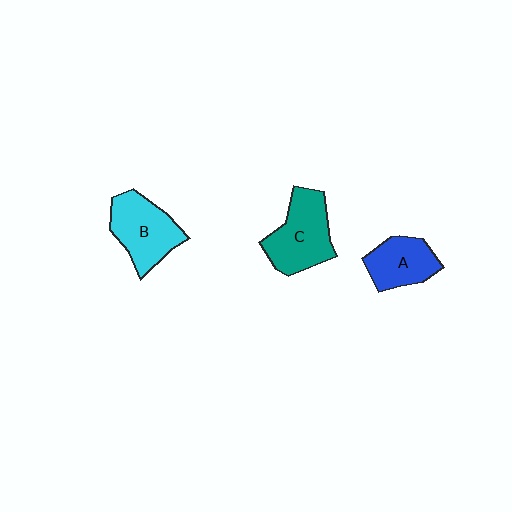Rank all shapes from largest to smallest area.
From largest to smallest: C (teal), B (cyan), A (blue).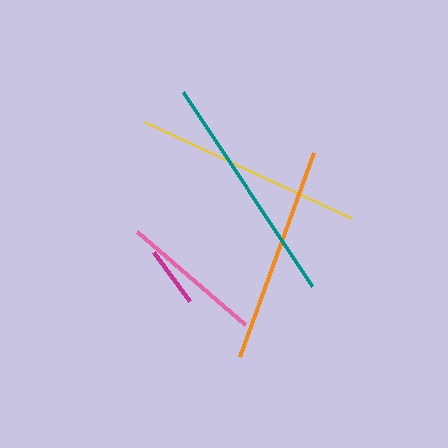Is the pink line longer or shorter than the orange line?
The orange line is longer than the pink line.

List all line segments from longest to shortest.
From longest to shortest: teal, yellow, orange, pink, magenta.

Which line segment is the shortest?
The magenta line is the shortest at approximately 61 pixels.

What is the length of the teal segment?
The teal segment is approximately 232 pixels long.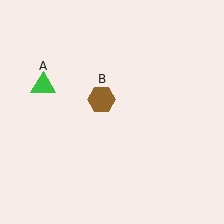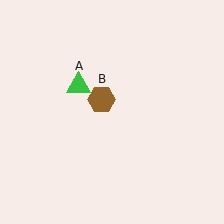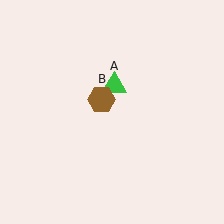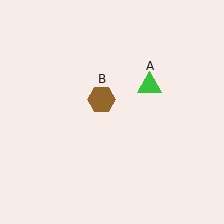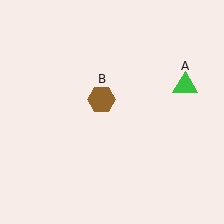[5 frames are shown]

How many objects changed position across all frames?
1 object changed position: green triangle (object A).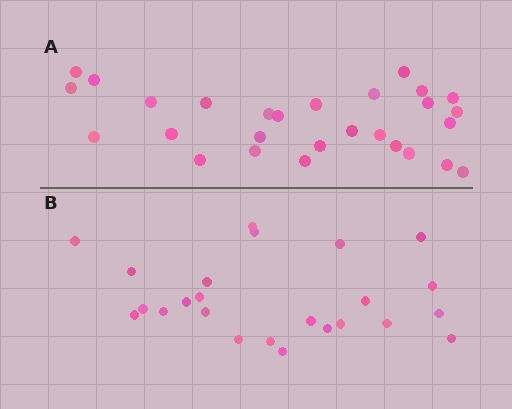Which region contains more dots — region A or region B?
Region A (the top region) has more dots.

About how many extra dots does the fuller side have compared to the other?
Region A has about 4 more dots than region B.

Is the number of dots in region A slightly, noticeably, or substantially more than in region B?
Region A has only slightly more — the two regions are fairly close. The ratio is roughly 1.2 to 1.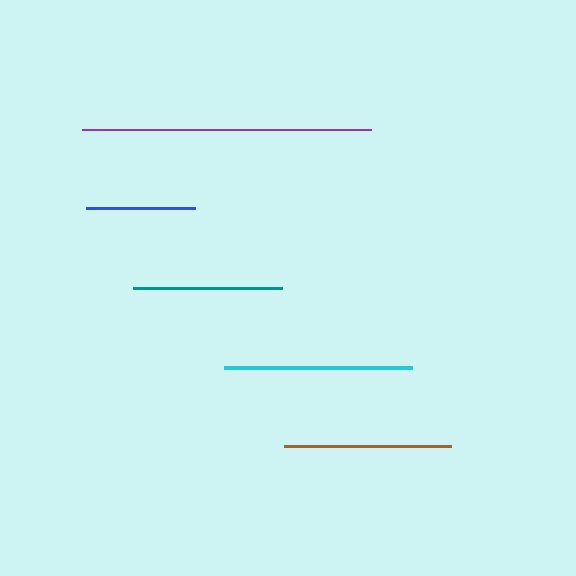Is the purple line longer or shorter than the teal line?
The purple line is longer than the teal line.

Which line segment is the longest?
The purple line is the longest at approximately 290 pixels.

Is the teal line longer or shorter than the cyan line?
The cyan line is longer than the teal line.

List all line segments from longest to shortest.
From longest to shortest: purple, cyan, brown, teal, blue.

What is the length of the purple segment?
The purple segment is approximately 290 pixels long.